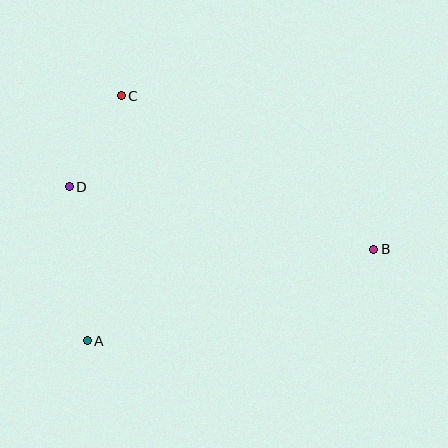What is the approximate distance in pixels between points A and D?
The distance between A and D is approximately 155 pixels.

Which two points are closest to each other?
Points C and D are closest to each other.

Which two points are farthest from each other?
Points B and D are farthest from each other.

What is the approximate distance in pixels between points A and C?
The distance between A and C is approximately 247 pixels.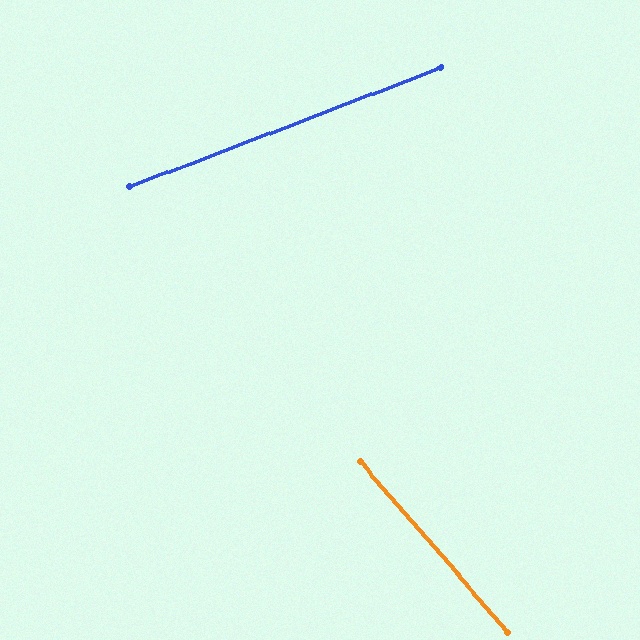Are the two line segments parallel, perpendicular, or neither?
Neither parallel nor perpendicular — they differ by about 70°.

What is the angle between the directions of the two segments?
Approximately 70 degrees.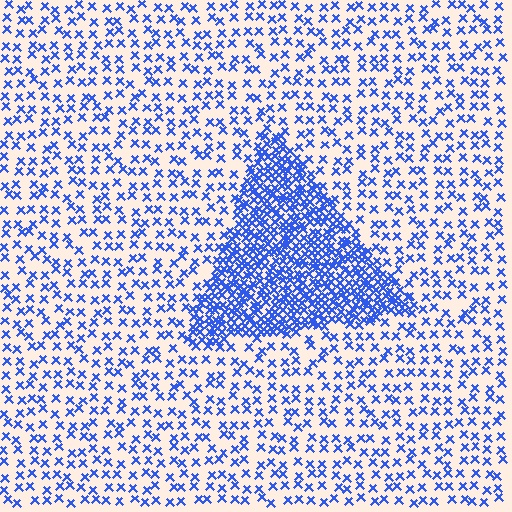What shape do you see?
I see a triangle.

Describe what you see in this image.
The image contains small blue elements arranged at two different densities. A triangle-shaped region is visible where the elements are more densely packed than the surrounding area.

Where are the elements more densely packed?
The elements are more densely packed inside the triangle boundary.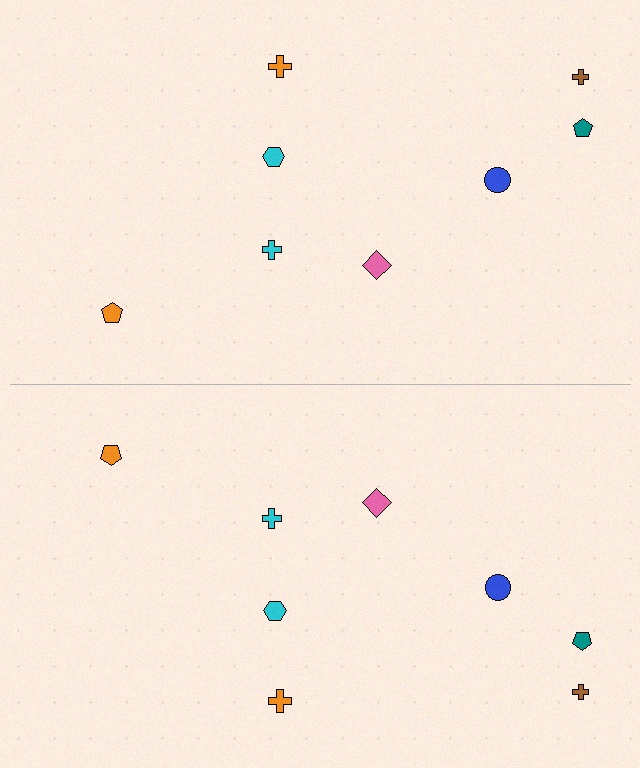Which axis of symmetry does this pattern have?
The pattern has a horizontal axis of symmetry running through the center of the image.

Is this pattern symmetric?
Yes, this pattern has bilateral (reflection) symmetry.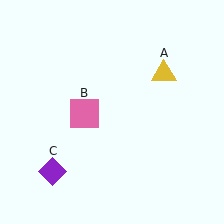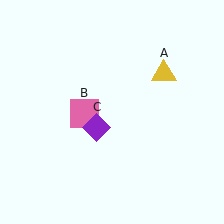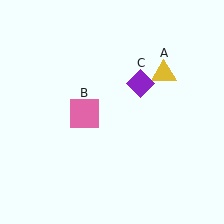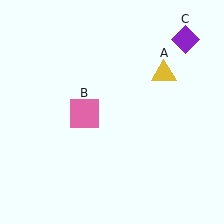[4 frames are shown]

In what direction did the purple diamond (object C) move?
The purple diamond (object C) moved up and to the right.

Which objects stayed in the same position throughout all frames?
Yellow triangle (object A) and pink square (object B) remained stationary.